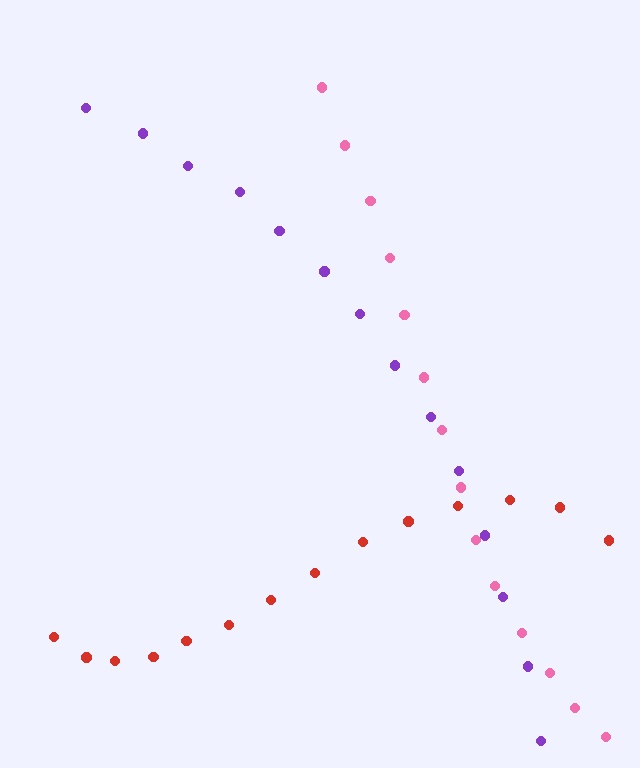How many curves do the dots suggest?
There are 3 distinct paths.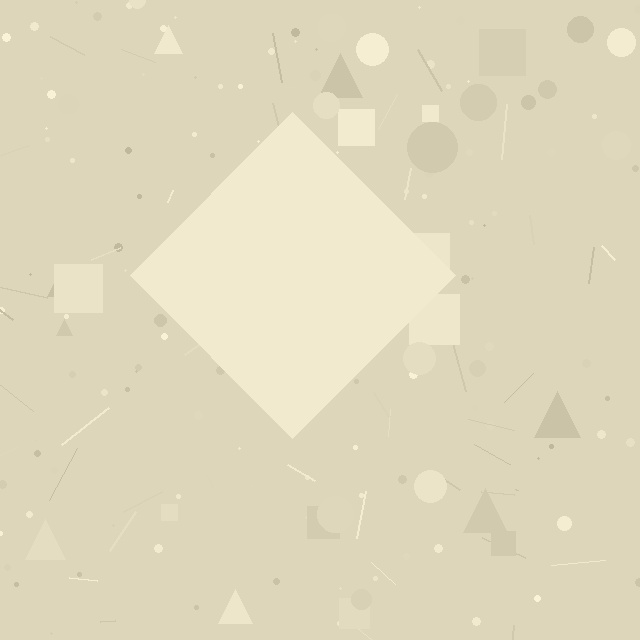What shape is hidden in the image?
A diamond is hidden in the image.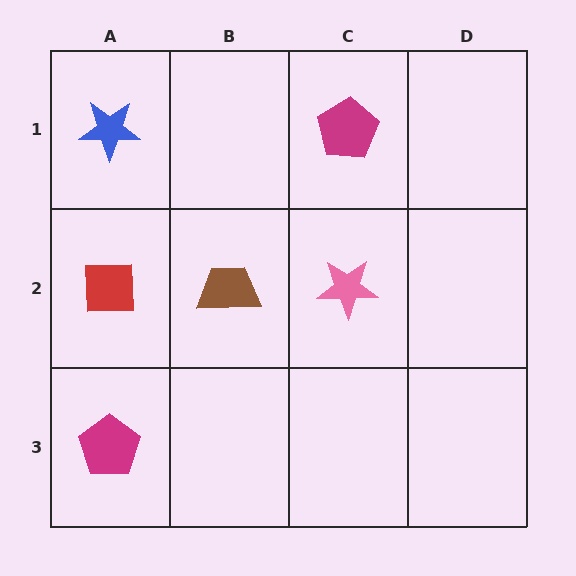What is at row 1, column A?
A blue star.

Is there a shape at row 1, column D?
No, that cell is empty.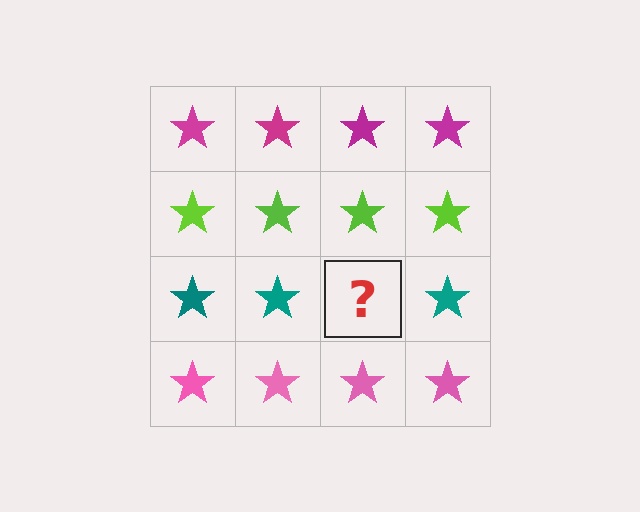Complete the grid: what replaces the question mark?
The question mark should be replaced with a teal star.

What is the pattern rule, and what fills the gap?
The rule is that each row has a consistent color. The gap should be filled with a teal star.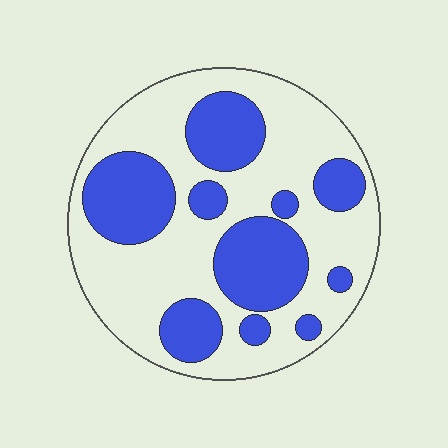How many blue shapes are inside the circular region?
10.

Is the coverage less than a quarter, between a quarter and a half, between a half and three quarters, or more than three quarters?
Between a quarter and a half.